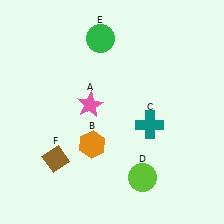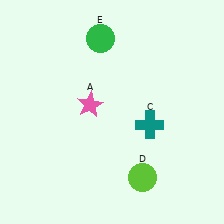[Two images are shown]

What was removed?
The orange hexagon (B), the brown diamond (F) were removed in Image 2.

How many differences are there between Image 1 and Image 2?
There are 2 differences between the two images.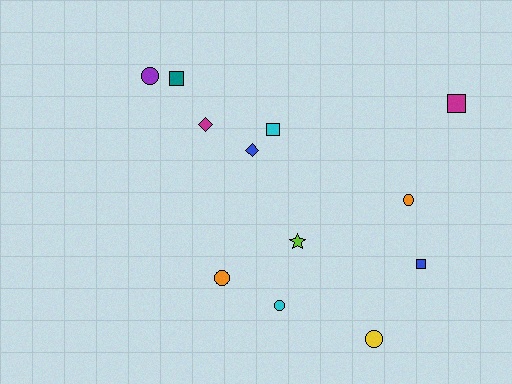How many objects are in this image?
There are 12 objects.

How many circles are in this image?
There are 5 circles.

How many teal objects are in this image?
There is 1 teal object.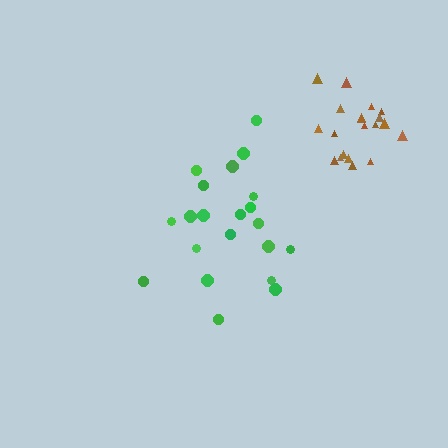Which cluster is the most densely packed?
Brown.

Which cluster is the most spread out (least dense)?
Green.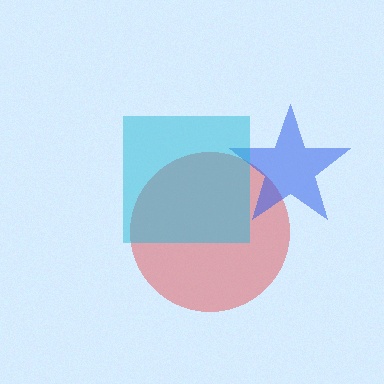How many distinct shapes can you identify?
There are 3 distinct shapes: a red circle, a blue star, a cyan square.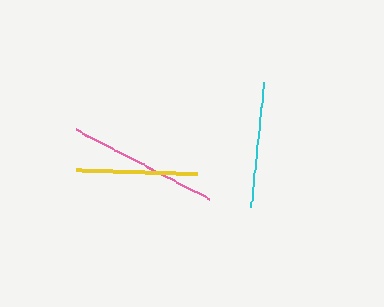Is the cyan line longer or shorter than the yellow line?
The cyan line is longer than the yellow line.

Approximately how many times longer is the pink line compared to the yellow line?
The pink line is approximately 1.2 times the length of the yellow line.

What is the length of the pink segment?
The pink segment is approximately 151 pixels long.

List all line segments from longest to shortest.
From longest to shortest: pink, cyan, yellow.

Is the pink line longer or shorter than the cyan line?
The pink line is longer than the cyan line.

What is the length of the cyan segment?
The cyan segment is approximately 125 pixels long.